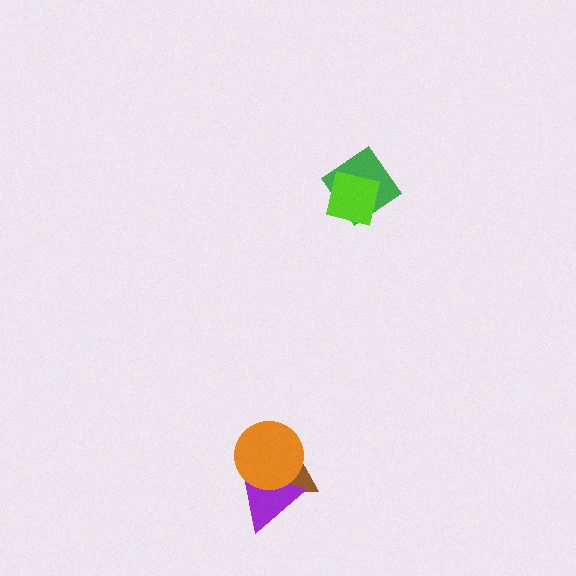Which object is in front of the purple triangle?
The orange circle is in front of the purple triangle.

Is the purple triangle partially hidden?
Yes, it is partially covered by another shape.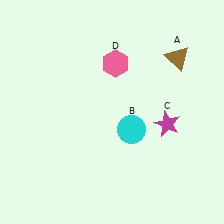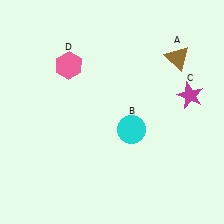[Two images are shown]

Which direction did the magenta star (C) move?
The magenta star (C) moved up.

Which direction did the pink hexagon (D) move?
The pink hexagon (D) moved left.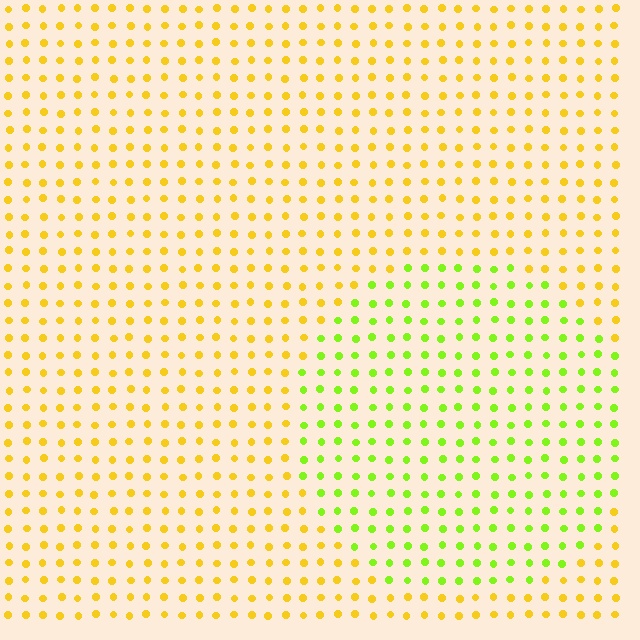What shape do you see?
I see a circle.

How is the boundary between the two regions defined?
The boundary is defined purely by a slight shift in hue (about 44 degrees). Spacing, size, and orientation are identical on both sides.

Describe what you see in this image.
The image is filled with small yellow elements in a uniform arrangement. A circle-shaped region is visible where the elements are tinted to a slightly different hue, forming a subtle color boundary.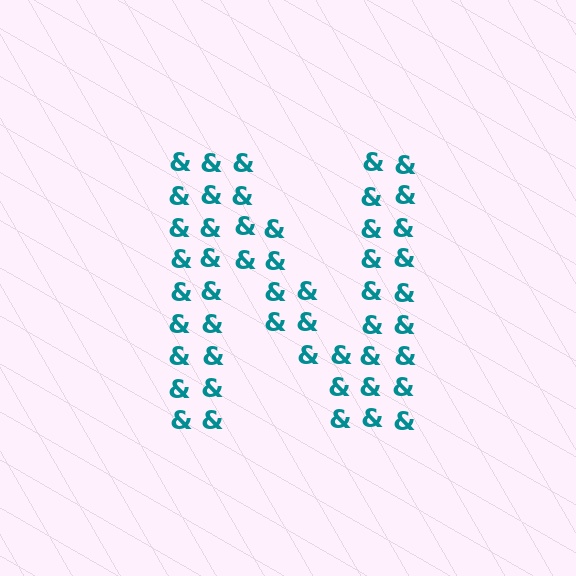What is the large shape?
The large shape is the letter N.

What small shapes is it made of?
It is made of small ampersands.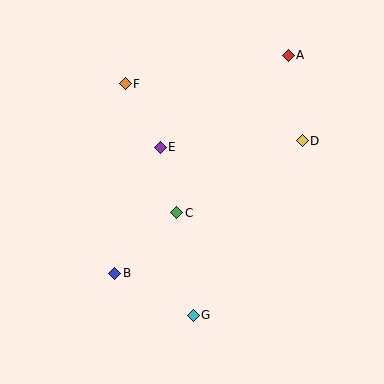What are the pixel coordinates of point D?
Point D is at (302, 141).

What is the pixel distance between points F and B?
The distance between F and B is 190 pixels.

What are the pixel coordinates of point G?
Point G is at (193, 315).